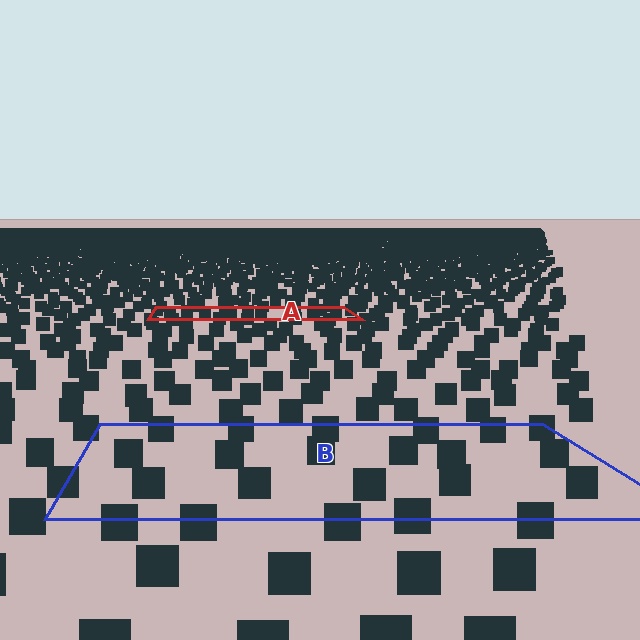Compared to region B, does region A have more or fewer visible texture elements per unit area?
Region A has more texture elements per unit area — they are packed more densely because it is farther away.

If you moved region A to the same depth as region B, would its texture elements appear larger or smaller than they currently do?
They would appear larger. At a closer depth, the same texture elements are projected at a bigger on-screen size.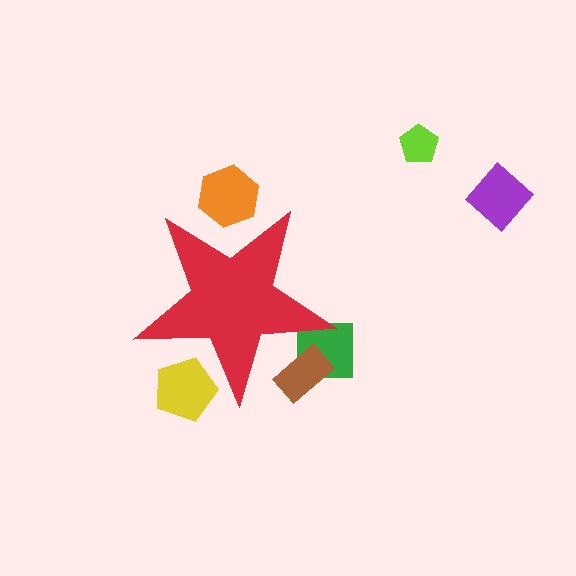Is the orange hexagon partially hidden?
Yes, the orange hexagon is partially hidden behind the red star.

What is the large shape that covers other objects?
A red star.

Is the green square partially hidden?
Yes, the green square is partially hidden behind the red star.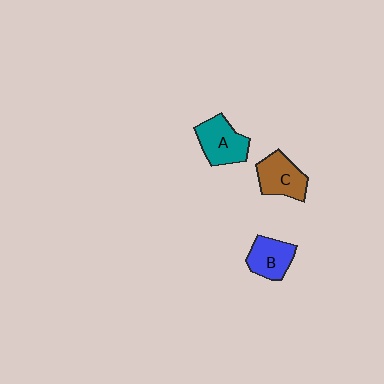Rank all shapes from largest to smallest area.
From largest to smallest: A (teal), C (brown), B (blue).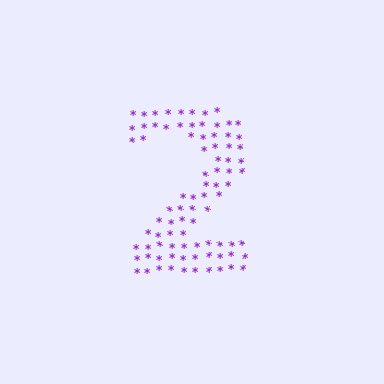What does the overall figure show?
The overall figure shows the digit 2.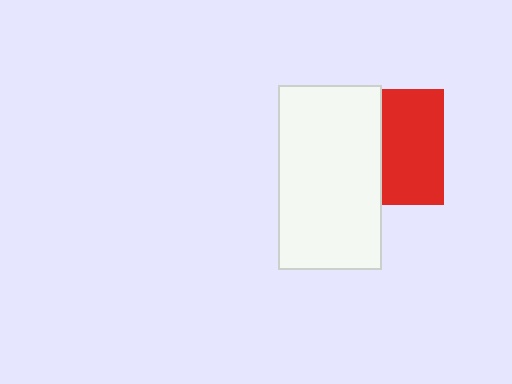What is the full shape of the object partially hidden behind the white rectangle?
The partially hidden object is a red square.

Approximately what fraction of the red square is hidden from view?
Roughly 47% of the red square is hidden behind the white rectangle.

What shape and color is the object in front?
The object in front is a white rectangle.